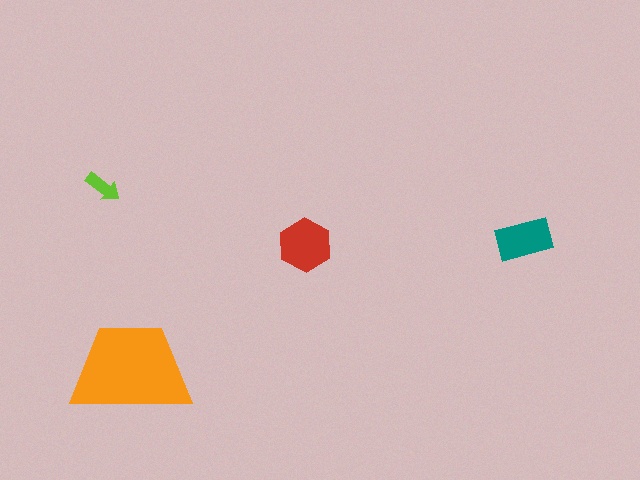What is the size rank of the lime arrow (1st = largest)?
4th.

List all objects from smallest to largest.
The lime arrow, the teal rectangle, the red hexagon, the orange trapezoid.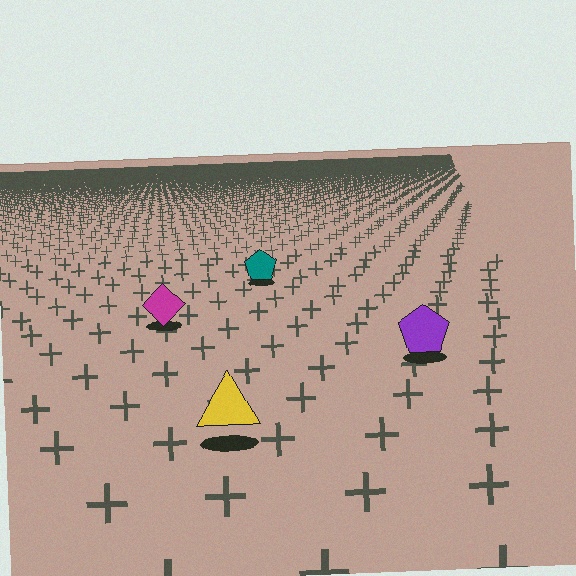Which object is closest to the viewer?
The yellow triangle is closest. The texture marks near it are larger and more spread out.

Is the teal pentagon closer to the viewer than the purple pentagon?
No. The purple pentagon is closer — you can tell from the texture gradient: the ground texture is coarser near it.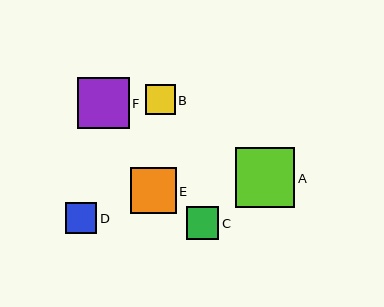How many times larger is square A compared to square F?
Square A is approximately 1.2 times the size of square F.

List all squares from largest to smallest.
From largest to smallest: A, F, E, C, D, B.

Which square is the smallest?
Square B is the smallest with a size of approximately 30 pixels.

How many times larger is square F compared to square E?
Square F is approximately 1.1 times the size of square E.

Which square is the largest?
Square A is the largest with a size of approximately 60 pixels.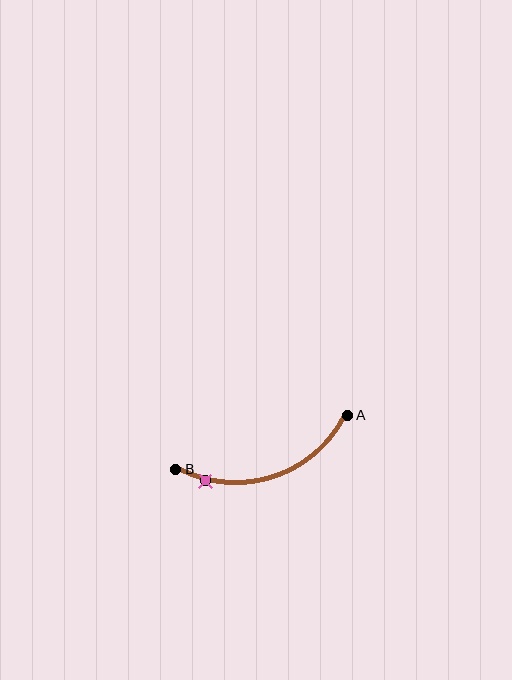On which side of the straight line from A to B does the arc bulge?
The arc bulges below the straight line connecting A and B.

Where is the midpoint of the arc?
The arc midpoint is the point on the curve farthest from the straight line joining A and B. It sits below that line.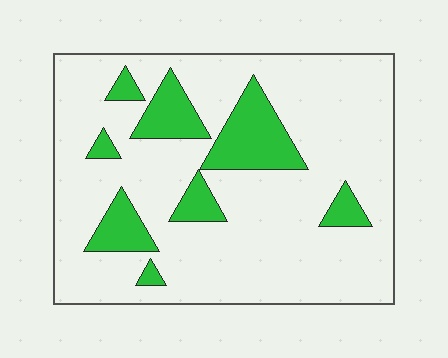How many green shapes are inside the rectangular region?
8.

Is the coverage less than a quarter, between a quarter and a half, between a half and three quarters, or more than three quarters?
Less than a quarter.